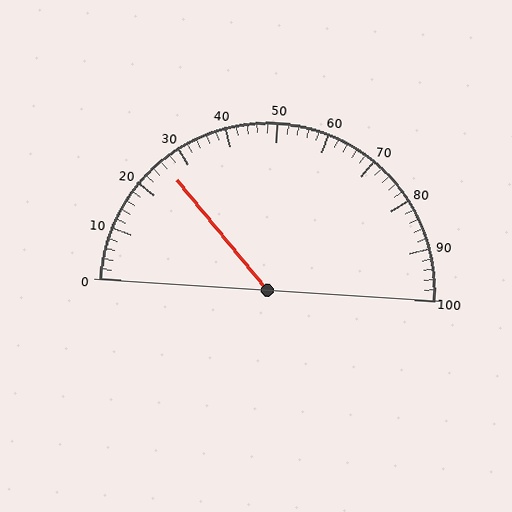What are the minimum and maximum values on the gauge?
The gauge ranges from 0 to 100.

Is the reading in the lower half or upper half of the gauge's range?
The reading is in the lower half of the range (0 to 100).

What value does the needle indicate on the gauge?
The needle indicates approximately 26.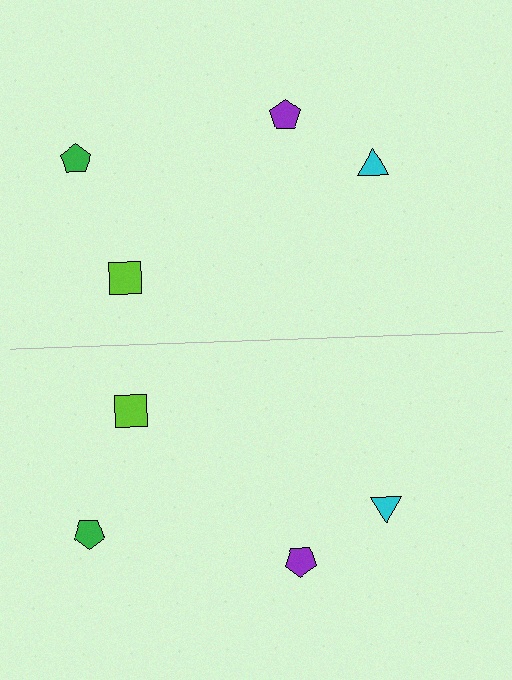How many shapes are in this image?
There are 8 shapes in this image.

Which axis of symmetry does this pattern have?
The pattern has a horizontal axis of symmetry running through the center of the image.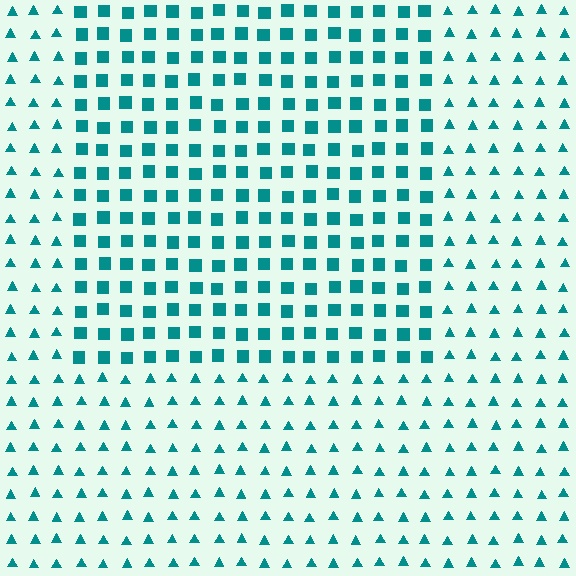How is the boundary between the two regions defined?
The boundary is defined by a change in element shape: squares inside vs. triangles outside. All elements share the same color and spacing.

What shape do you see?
I see a rectangle.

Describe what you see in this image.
The image is filled with small teal elements arranged in a uniform grid. A rectangle-shaped region contains squares, while the surrounding area contains triangles. The boundary is defined purely by the change in element shape.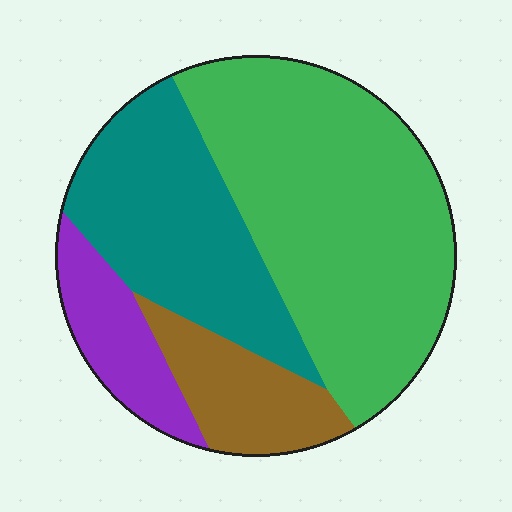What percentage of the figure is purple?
Purple takes up about one tenth (1/10) of the figure.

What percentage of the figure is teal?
Teal takes up about one quarter (1/4) of the figure.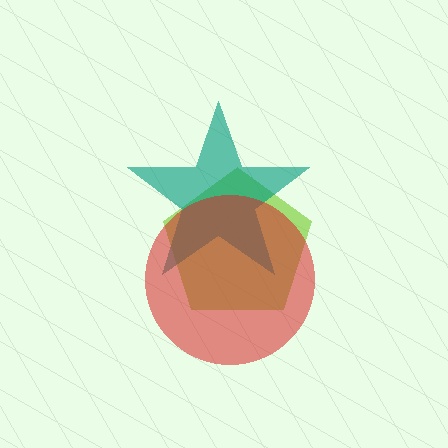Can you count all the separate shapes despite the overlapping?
Yes, there are 3 separate shapes.